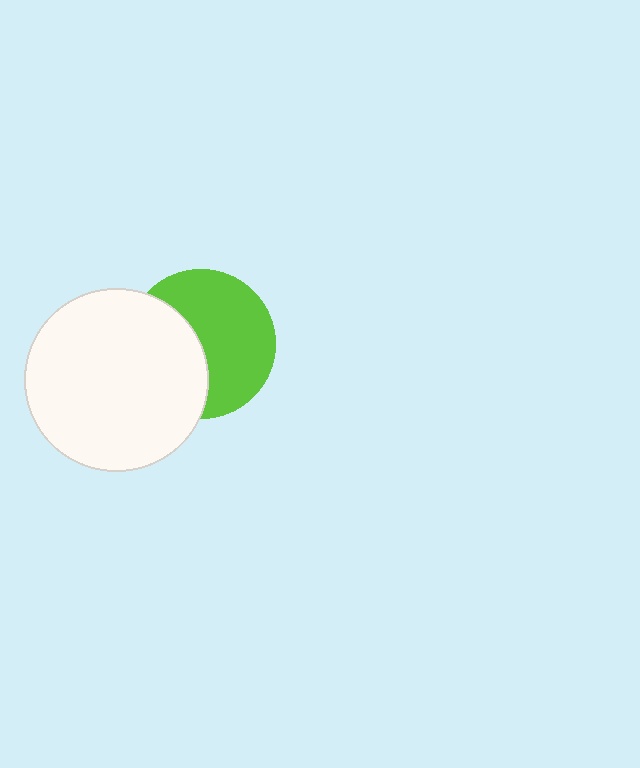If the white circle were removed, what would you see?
You would see the complete lime circle.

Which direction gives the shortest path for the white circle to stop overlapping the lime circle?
Moving left gives the shortest separation.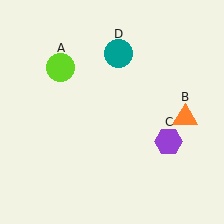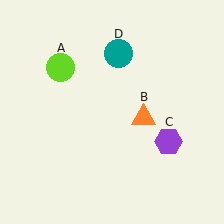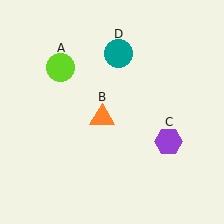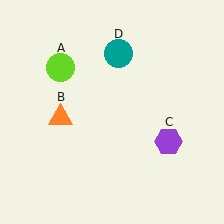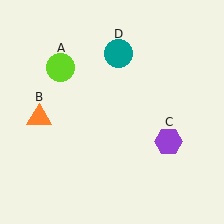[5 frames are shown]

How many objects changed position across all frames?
1 object changed position: orange triangle (object B).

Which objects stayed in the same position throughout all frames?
Lime circle (object A) and purple hexagon (object C) and teal circle (object D) remained stationary.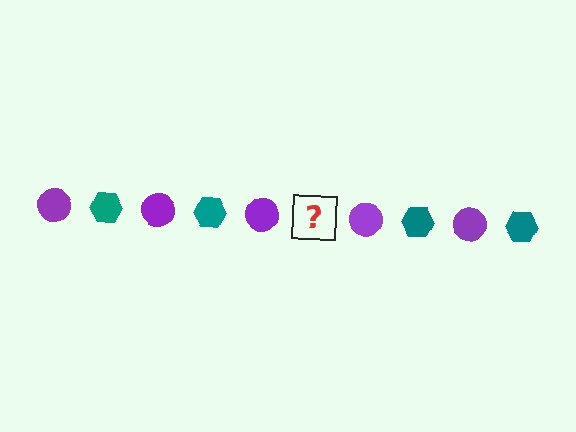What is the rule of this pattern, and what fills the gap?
The rule is that the pattern alternates between purple circle and teal hexagon. The gap should be filled with a teal hexagon.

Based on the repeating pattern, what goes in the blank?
The blank should be a teal hexagon.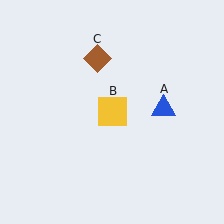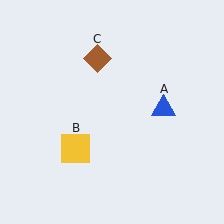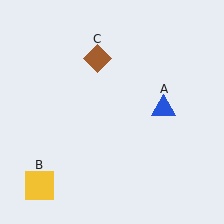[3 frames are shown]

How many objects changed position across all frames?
1 object changed position: yellow square (object B).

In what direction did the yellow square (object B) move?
The yellow square (object B) moved down and to the left.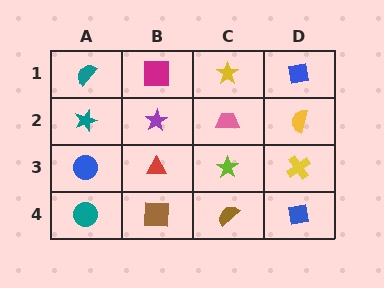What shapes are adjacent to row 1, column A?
A teal star (row 2, column A), a magenta square (row 1, column B).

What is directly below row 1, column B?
A purple star.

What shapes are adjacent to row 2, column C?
A yellow star (row 1, column C), a lime star (row 3, column C), a purple star (row 2, column B), a yellow semicircle (row 2, column D).